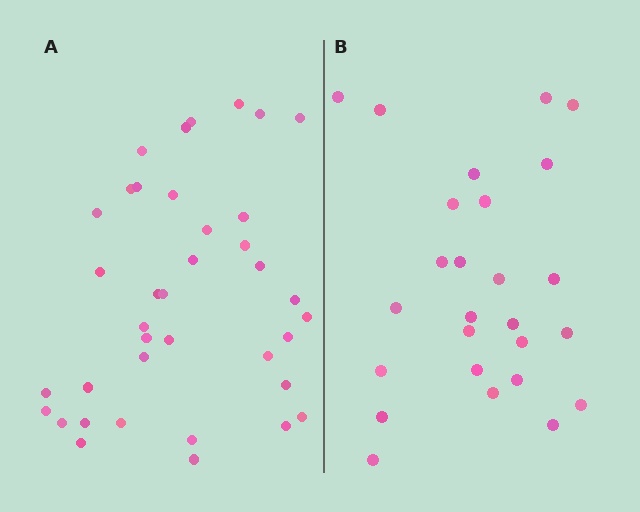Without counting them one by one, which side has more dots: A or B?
Region A (the left region) has more dots.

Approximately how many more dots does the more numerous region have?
Region A has roughly 12 or so more dots than region B.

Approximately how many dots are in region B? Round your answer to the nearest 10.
About 30 dots. (The exact count is 26, which rounds to 30.)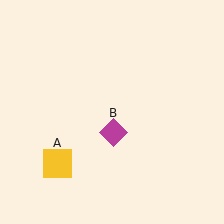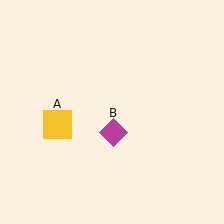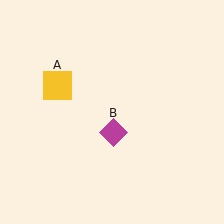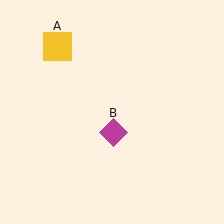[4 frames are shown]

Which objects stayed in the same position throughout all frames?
Magenta diamond (object B) remained stationary.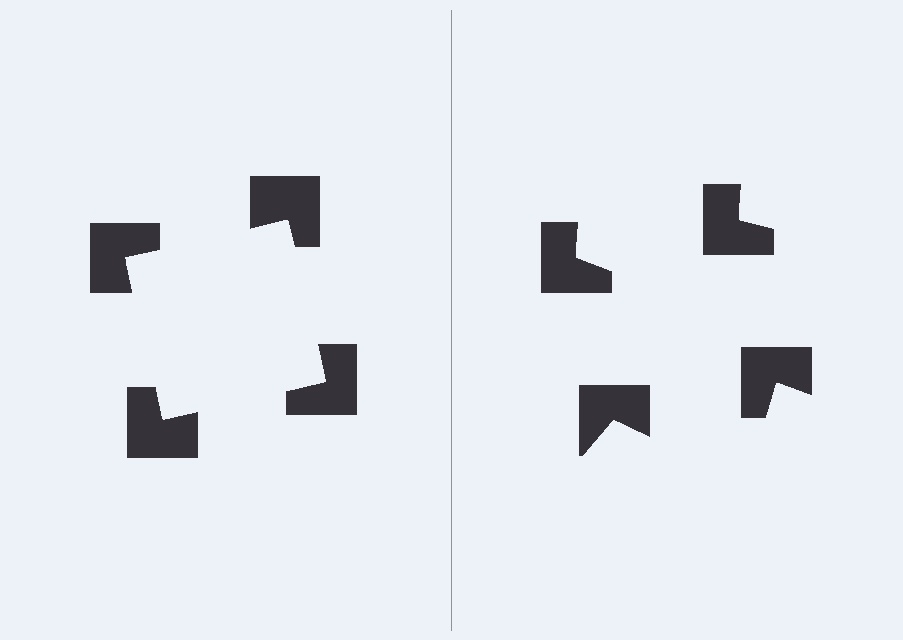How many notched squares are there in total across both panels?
8 — 4 on each side.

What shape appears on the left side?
An illusory square.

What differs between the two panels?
The notched squares are positioned identically on both sides; only the wedge orientations differ. On the left they align to a square; on the right they are misaligned.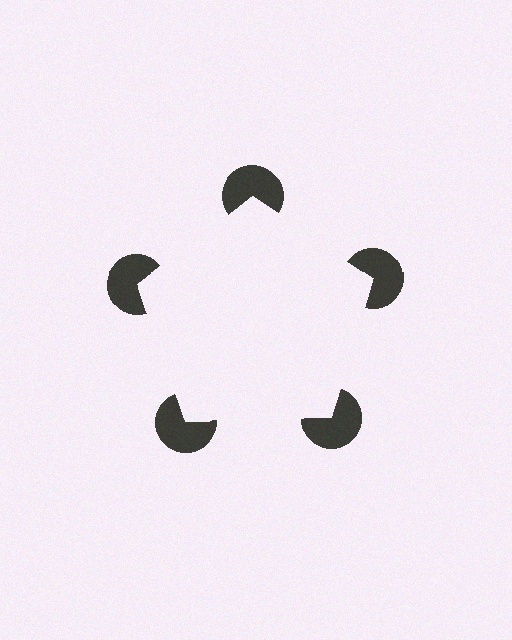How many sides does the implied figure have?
5 sides.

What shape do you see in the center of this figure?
An illusory pentagon — its edges are inferred from the aligned wedge cuts in the pac-man discs, not physically drawn.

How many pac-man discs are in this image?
There are 5 — one at each vertex of the illusory pentagon.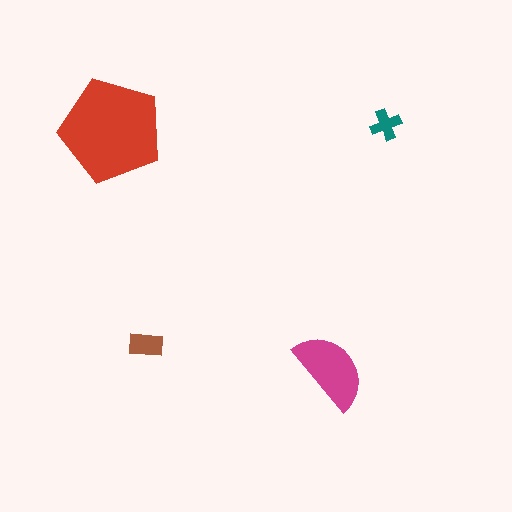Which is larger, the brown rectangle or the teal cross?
The brown rectangle.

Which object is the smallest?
The teal cross.